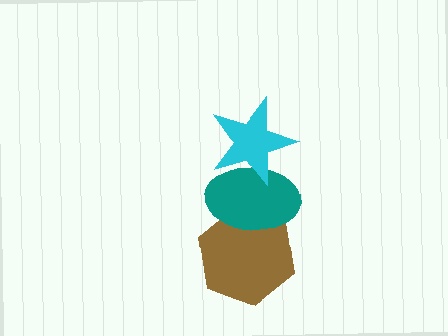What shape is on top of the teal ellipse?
The cyan star is on top of the teal ellipse.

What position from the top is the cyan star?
The cyan star is 1st from the top.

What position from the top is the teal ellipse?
The teal ellipse is 2nd from the top.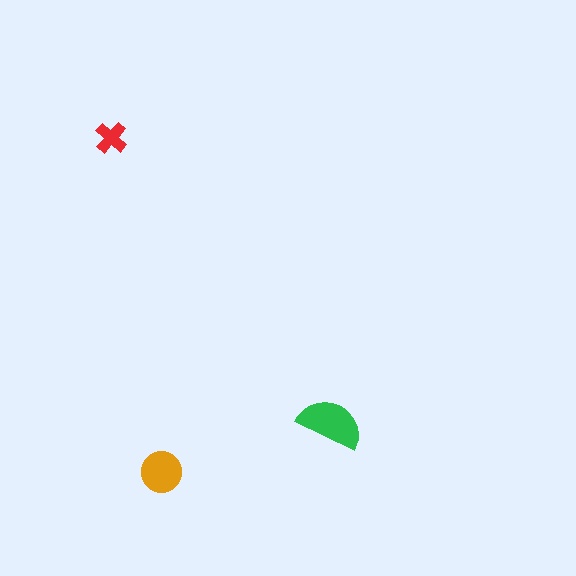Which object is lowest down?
The orange circle is bottommost.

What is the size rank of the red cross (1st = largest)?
3rd.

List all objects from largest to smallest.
The green semicircle, the orange circle, the red cross.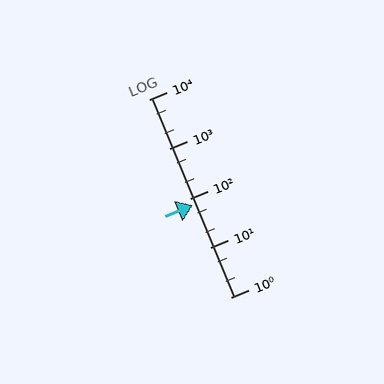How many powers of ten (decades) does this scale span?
The scale spans 4 decades, from 1 to 10000.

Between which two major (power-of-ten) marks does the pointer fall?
The pointer is between 10 and 100.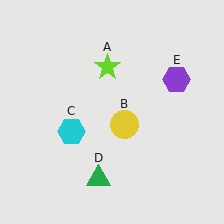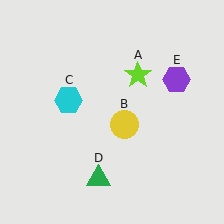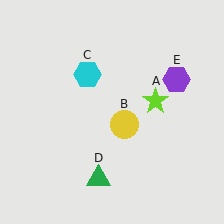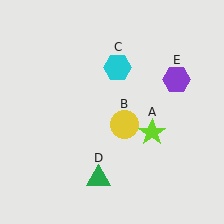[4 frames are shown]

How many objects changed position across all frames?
2 objects changed position: lime star (object A), cyan hexagon (object C).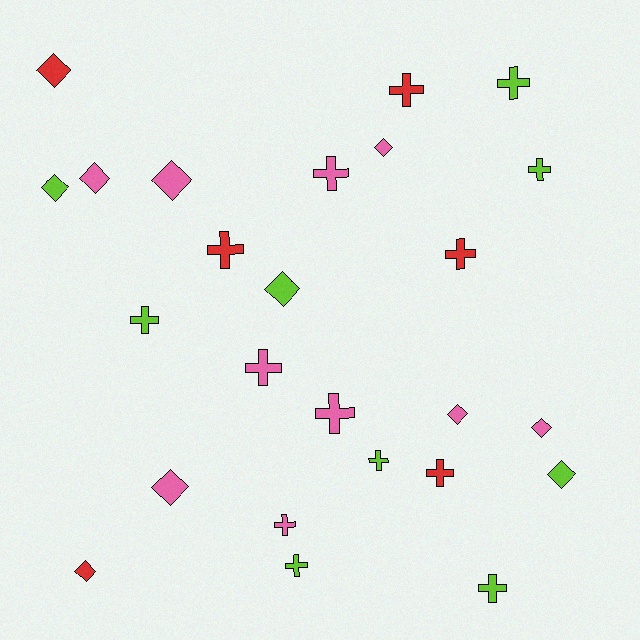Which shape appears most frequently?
Cross, with 14 objects.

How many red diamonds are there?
There are 2 red diamonds.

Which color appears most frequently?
Pink, with 10 objects.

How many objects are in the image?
There are 25 objects.